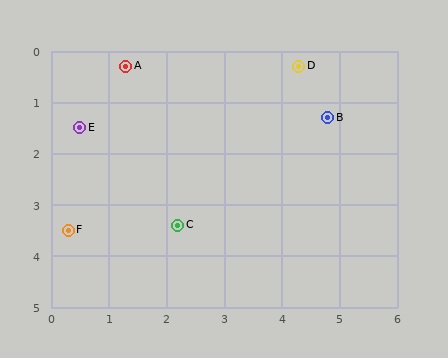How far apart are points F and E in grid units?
Points F and E are about 2.0 grid units apart.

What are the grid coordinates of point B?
Point B is at approximately (4.8, 1.3).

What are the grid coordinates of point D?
Point D is at approximately (4.3, 0.3).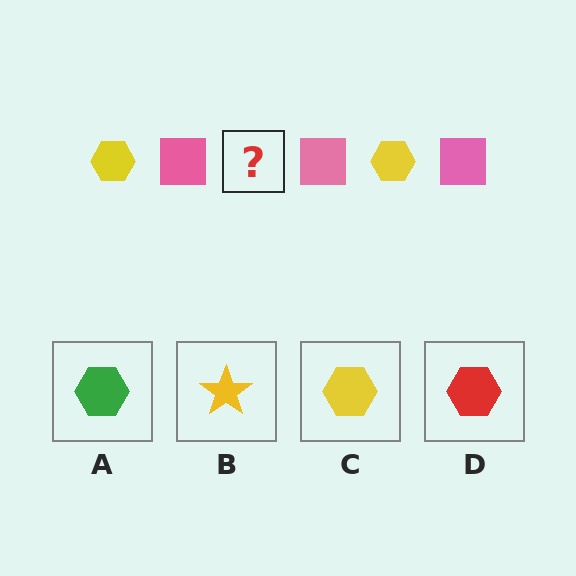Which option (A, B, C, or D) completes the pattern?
C.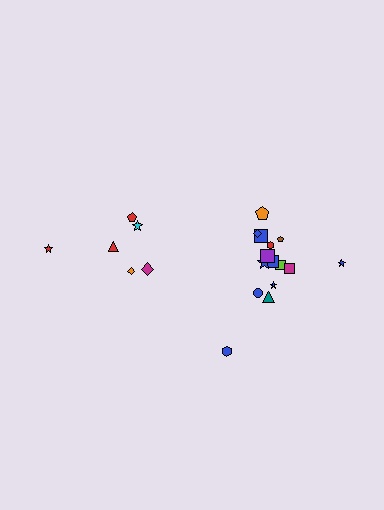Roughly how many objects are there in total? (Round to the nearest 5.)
Roughly 20 objects in total.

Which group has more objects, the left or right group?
The right group.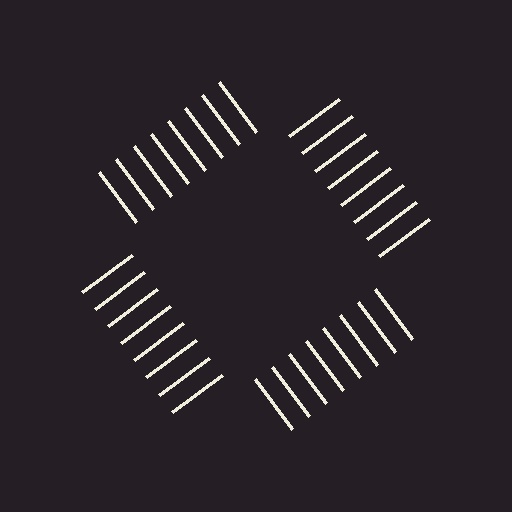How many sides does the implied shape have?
4 sides — the line-ends trace a square.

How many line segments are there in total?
32 — 8 along each of the 4 edges.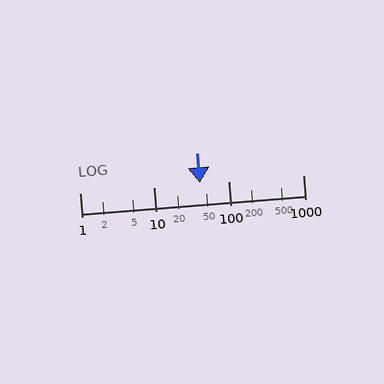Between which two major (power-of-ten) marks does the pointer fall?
The pointer is between 10 and 100.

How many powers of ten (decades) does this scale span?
The scale spans 3 decades, from 1 to 1000.